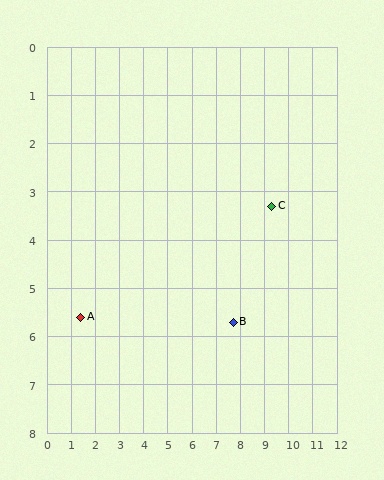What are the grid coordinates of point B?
Point B is at approximately (7.7, 5.7).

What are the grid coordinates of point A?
Point A is at approximately (1.4, 5.6).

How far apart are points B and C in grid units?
Points B and C are about 2.9 grid units apart.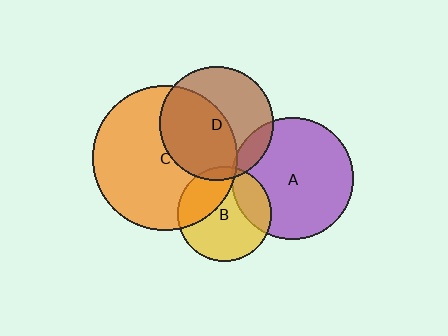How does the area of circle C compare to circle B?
Approximately 2.3 times.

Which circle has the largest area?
Circle C (orange).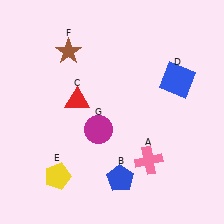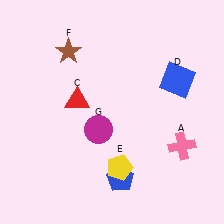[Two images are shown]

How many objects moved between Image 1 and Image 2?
2 objects moved between the two images.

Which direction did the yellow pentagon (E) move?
The yellow pentagon (E) moved right.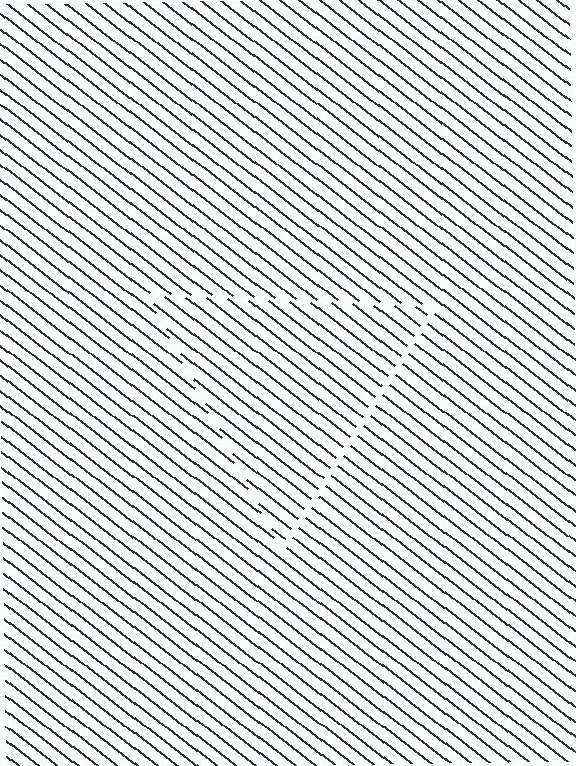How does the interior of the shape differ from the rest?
The interior of the shape contains the same grating, shifted by half a period — the contour is defined by the phase discontinuity where line-ends from the inner and outer gratings abut.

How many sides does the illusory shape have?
3 sides — the line-ends trace a triangle.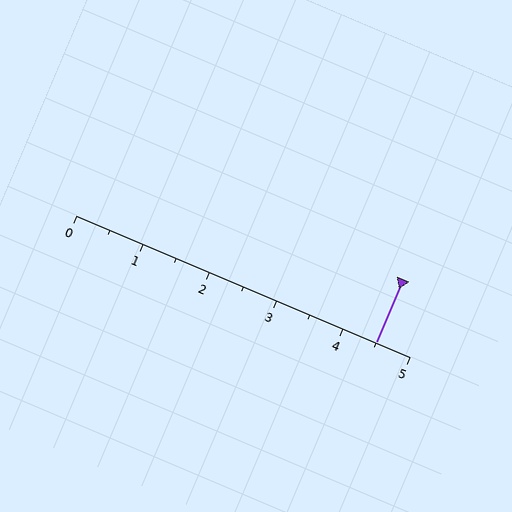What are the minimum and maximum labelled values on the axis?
The axis runs from 0 to 5.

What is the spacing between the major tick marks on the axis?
The major ticks are spaced 1 apart.